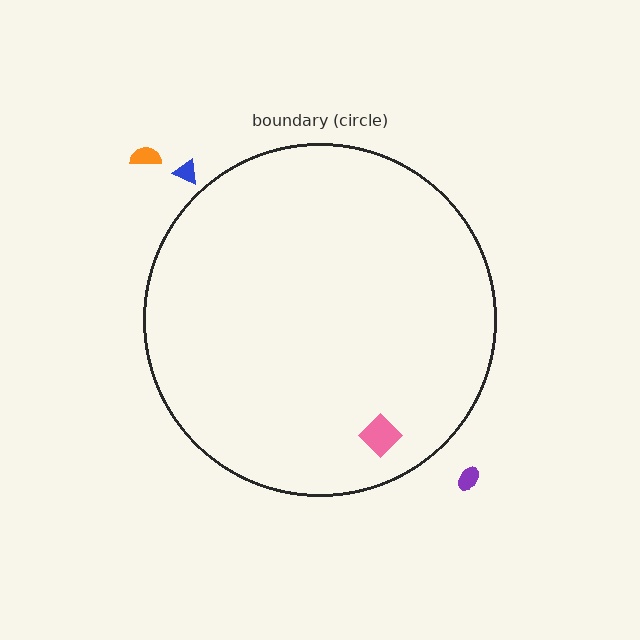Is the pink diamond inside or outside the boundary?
Inside.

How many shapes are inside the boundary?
1 inside, 3 outside.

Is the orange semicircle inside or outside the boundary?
Outside.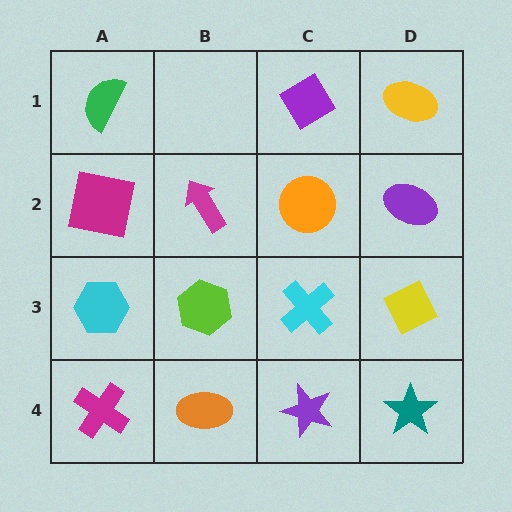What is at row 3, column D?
A yellow diamond.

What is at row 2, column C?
An orange circle.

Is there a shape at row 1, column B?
No, that cell is empty.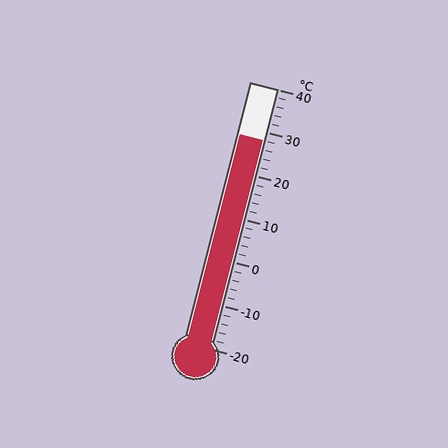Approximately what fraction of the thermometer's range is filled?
The thermometer is filled to approximately 80% of its range.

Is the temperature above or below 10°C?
The temperature is above 10°C.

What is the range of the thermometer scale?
The thermometer scale ranges from -20°C to 40°C.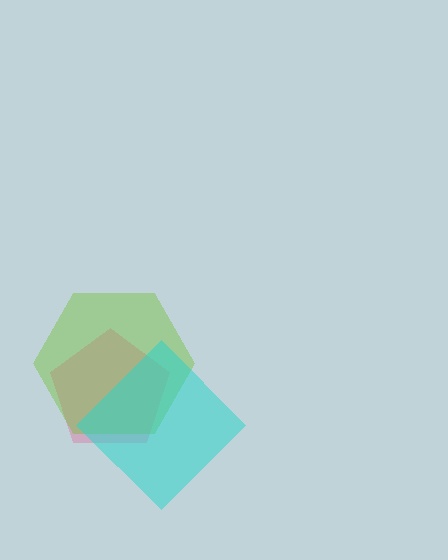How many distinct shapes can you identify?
There are 3 distinct shapes: a pink pentagon, a lime hexagon, a cyan diamond.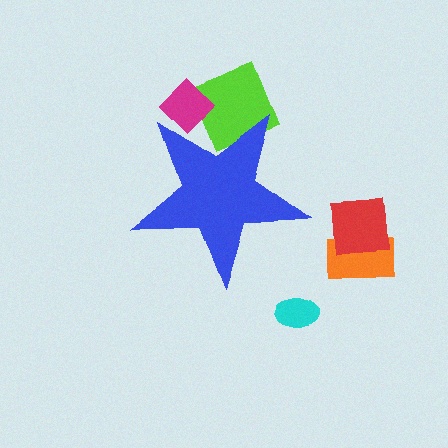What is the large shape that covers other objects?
A blue star.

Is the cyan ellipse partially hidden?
No, the cyan ellipse is fully visible.